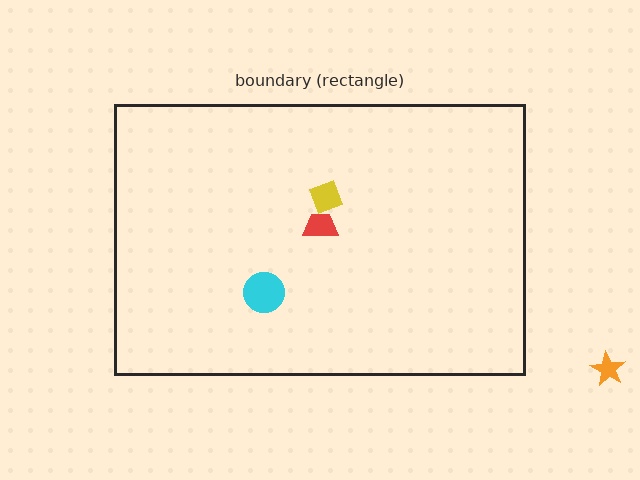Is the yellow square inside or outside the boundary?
Inside.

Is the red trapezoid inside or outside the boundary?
Inside.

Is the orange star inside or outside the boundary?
Outside.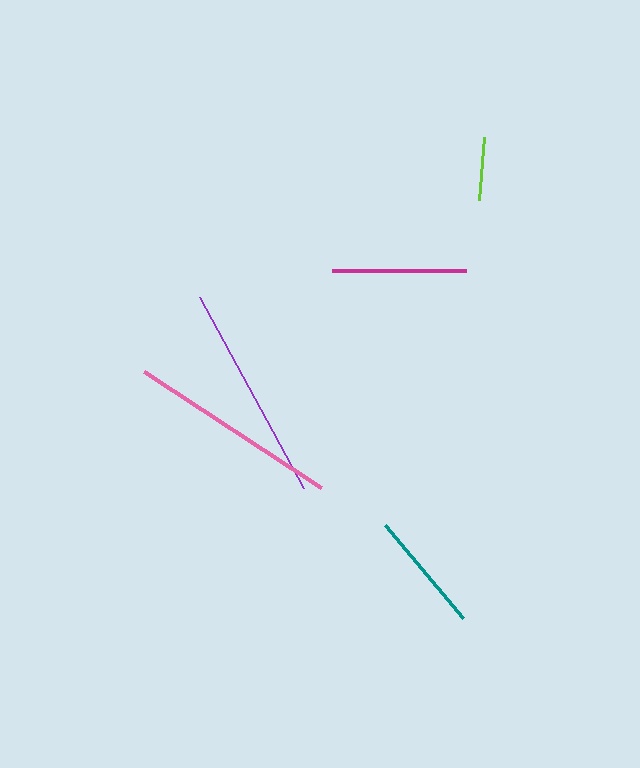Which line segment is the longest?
The purple line is the longest at approximately 217 pixels.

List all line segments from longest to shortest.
From longest to shortest: purple, pink, magenta, teal, lime.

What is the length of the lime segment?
The lime segment is approximately 63 pixels long.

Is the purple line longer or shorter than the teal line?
The purple line is longer than the teal line.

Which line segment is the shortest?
The lime line is the shortest at approximately 63 pixels.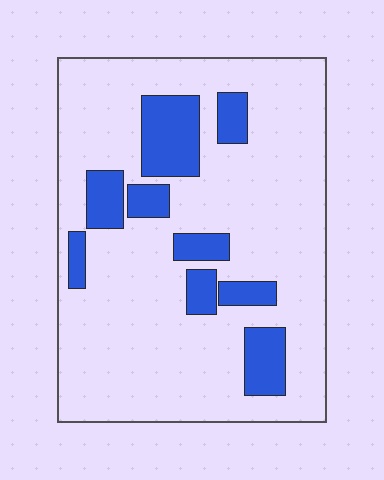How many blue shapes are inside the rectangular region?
9.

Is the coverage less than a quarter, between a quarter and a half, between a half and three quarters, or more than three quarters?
Less than a quarter.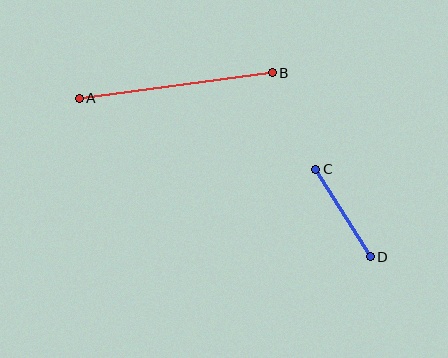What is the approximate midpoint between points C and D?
The midpoint is at approximately (343, 213) pixels.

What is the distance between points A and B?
The distance is approximately 195 pixels.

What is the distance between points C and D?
The distance is approximately 103 pixels.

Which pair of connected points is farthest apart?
Points A and B are farthest apart.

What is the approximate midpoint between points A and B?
The midpoint is at approximately (176, 85) pixels.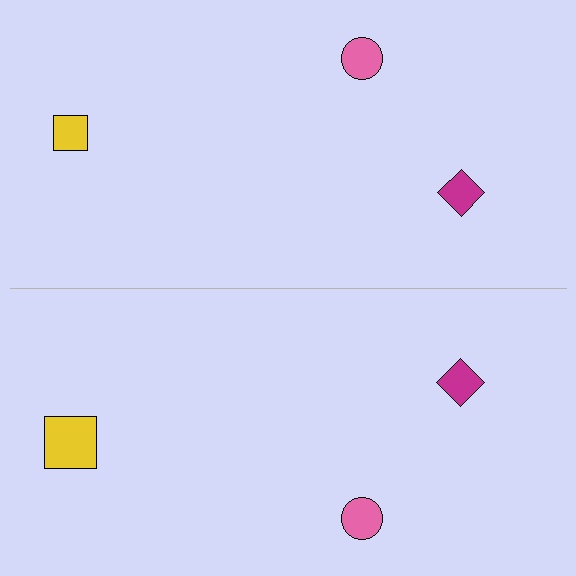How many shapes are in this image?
There are 6 shapes in this image.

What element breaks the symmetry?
The yellow square on the bottom side has a different size than its mirror counterpart.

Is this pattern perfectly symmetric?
No, the pattern is not perfectly symmetric. The yellow square on the bottom side has a different size than its mirror counterpart.